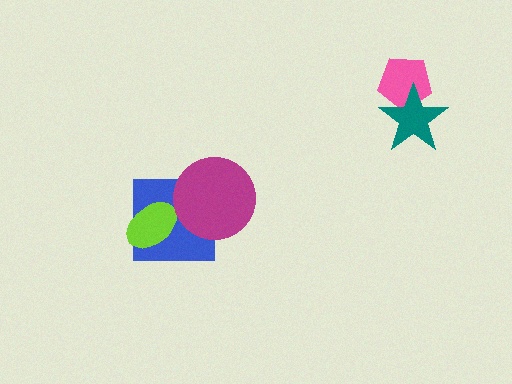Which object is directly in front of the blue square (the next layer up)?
The lime ellipse is directly in front of the blue square.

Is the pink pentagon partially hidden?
Yes, it is partially covered by another shape.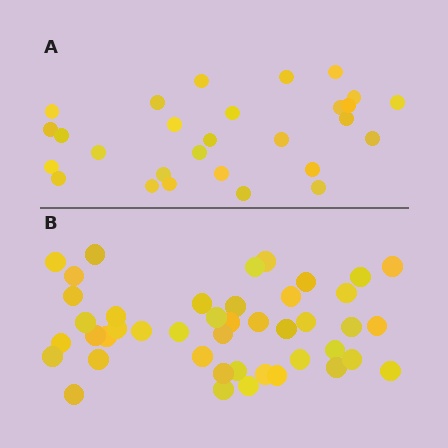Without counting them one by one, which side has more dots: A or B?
Region B (the bottom region) has more dots.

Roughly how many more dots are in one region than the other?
Region B has approximately 15 more dots than region A.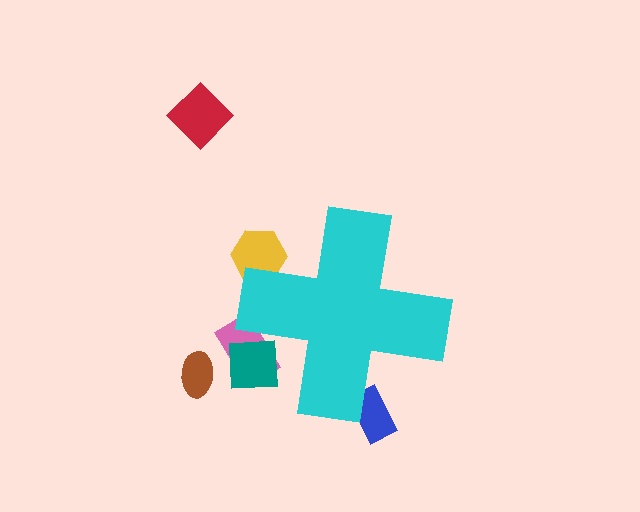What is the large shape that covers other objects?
A cyan cross.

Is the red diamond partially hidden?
No, the red diamond is fully visible.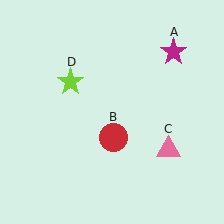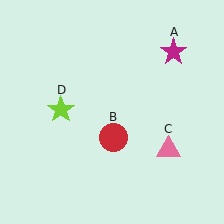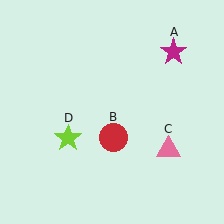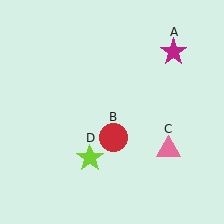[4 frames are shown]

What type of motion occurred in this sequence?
The lime star (object D) rotated counterclockwise around the center of the scene.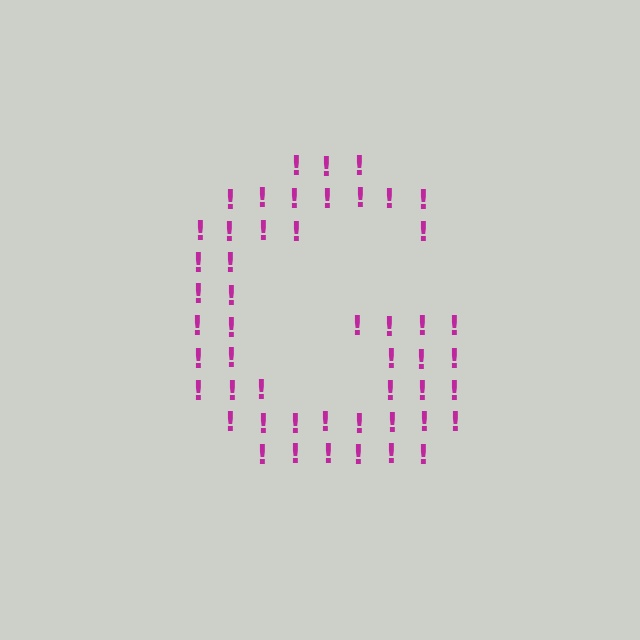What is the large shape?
The large shape is the letter G.